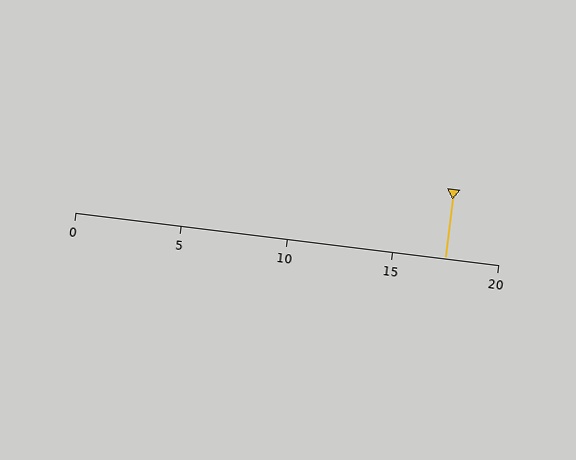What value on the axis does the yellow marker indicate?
The marker indicates approximately 17.5.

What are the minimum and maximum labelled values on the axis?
The axis runs from 0 to 20.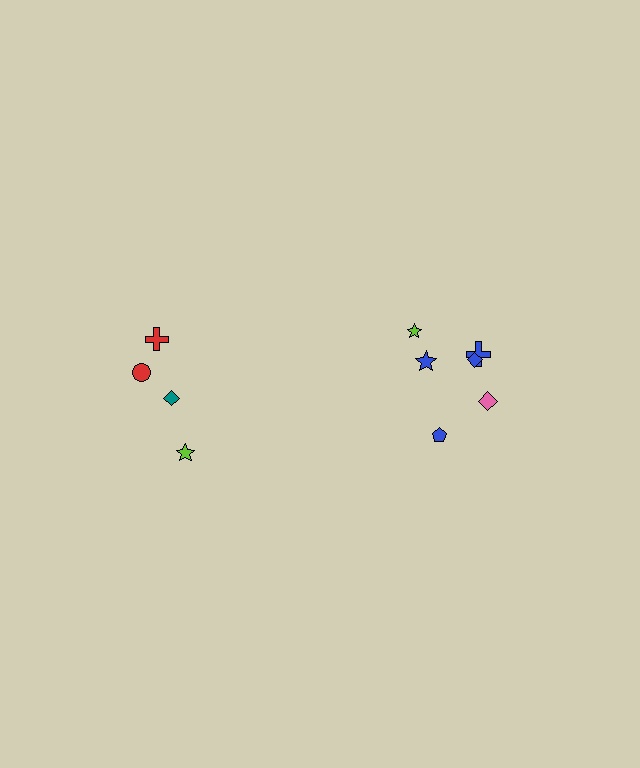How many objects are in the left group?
There are 4 objects.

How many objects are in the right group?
There are 6 objects.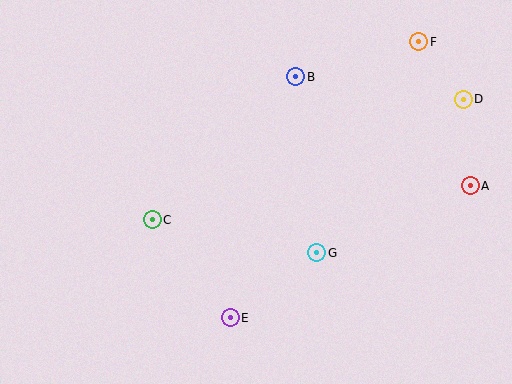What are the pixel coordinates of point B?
Point B is at (296, 77).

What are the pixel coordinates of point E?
Point E is at (230, 318).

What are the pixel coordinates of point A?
Point A is at (470, 186).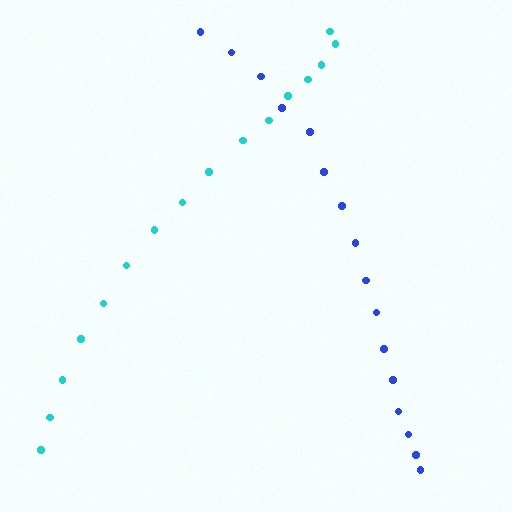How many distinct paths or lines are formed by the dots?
There are 2 distinct paths.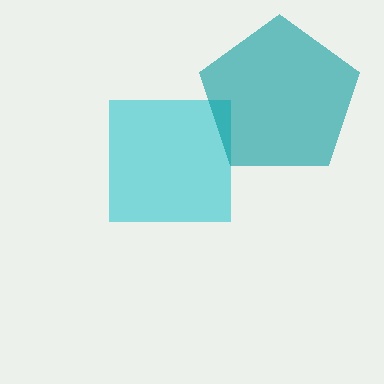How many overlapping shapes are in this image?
There are 2 overlapping shapes in the image.